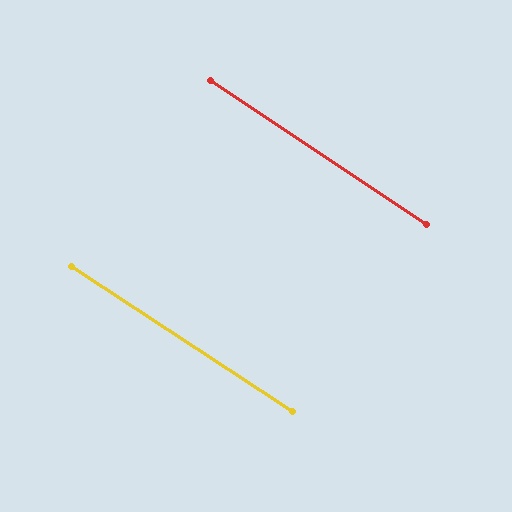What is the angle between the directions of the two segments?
Approximately 0 degrees.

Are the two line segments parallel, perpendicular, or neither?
Parallel — their directions differ by only 0.3°.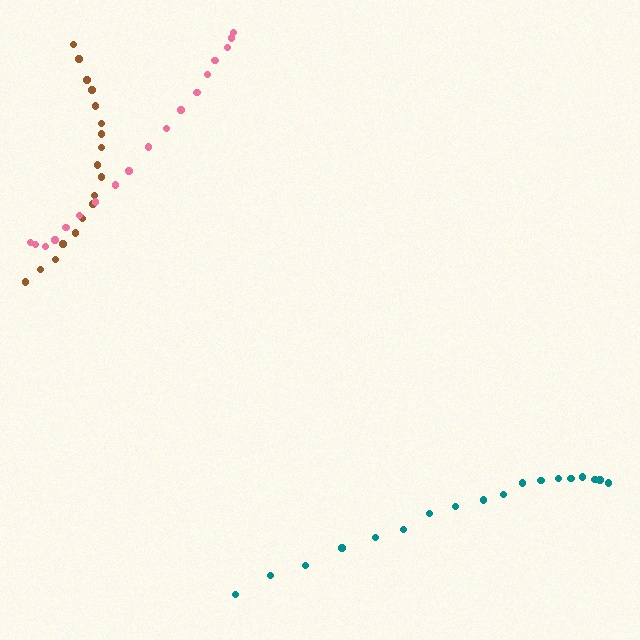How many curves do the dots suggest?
There are 3 distinct paths.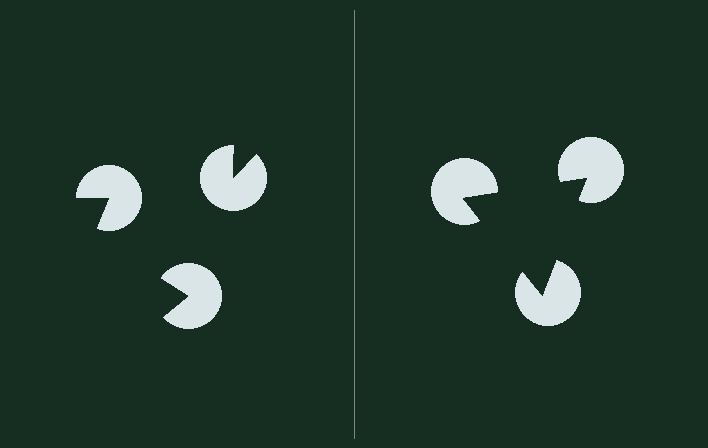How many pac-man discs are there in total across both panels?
6 — 3 on each side.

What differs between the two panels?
The pac-man discs are positioned identically on both sides; only the wedge orientations differ. On the right they align to a triangle; on the left they are misaligned.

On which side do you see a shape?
An illusory triangle appears on the right side. On the left side the wedge cuts are rotated, so no coherent shape forms.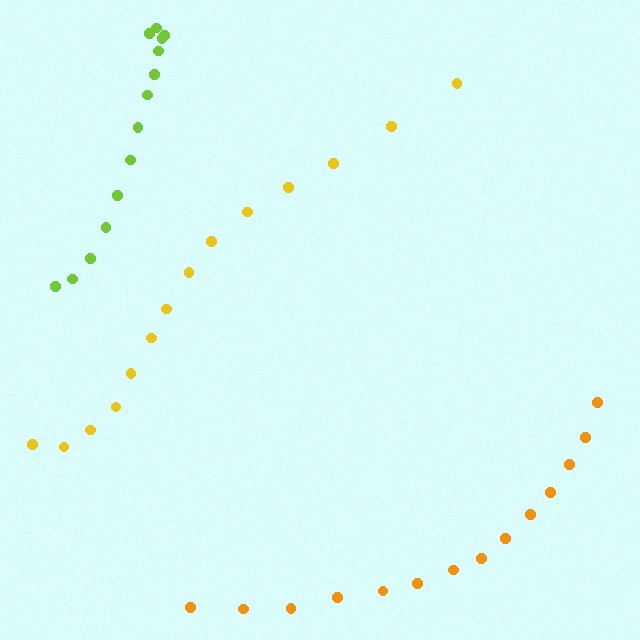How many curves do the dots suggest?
There are 3 distinct paths.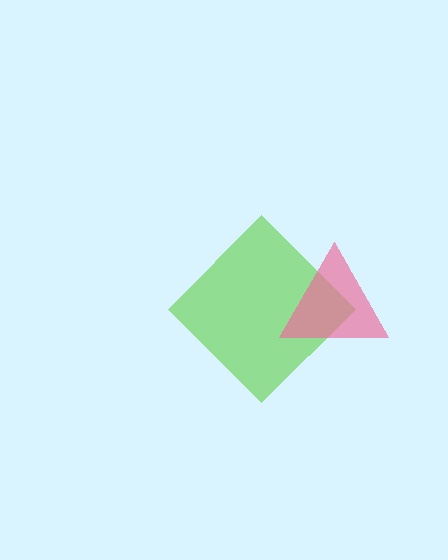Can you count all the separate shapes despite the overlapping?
Yes, there are 2 separate shapes.